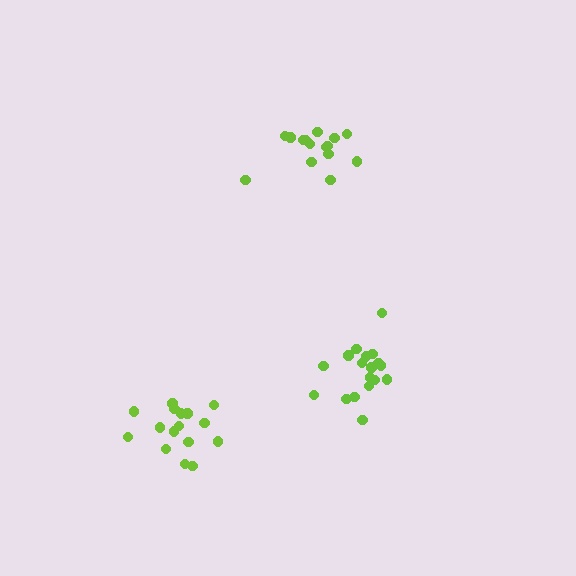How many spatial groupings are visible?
There are 3 spatial groupings.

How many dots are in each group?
Group 1: 18 dots, Group 2: 15 dots, Group 3: 16 dots (49 total).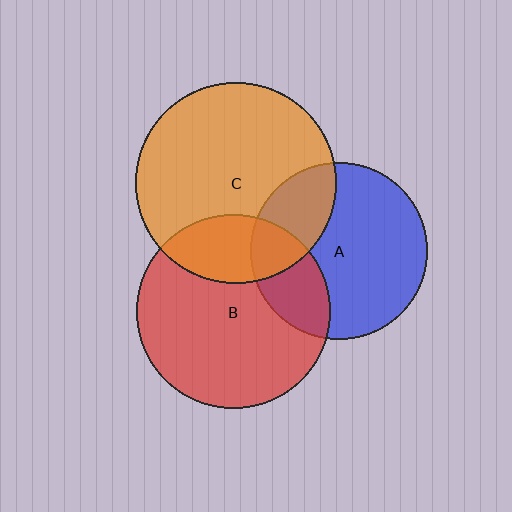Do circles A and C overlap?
Yes.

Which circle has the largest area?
Circle C (orange).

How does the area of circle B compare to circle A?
Approximately 1.2 times.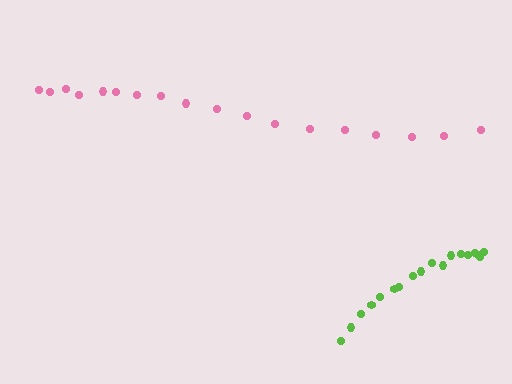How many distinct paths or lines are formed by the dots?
There are 2 distinct paths.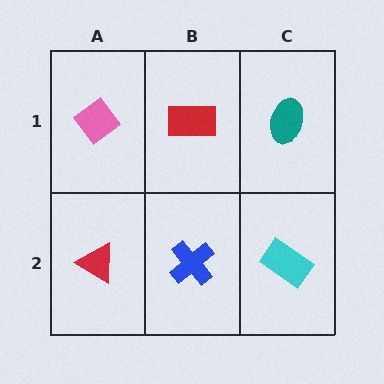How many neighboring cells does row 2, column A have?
2.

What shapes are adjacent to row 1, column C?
A cyan rectangle (row 2, column C), a red rectangle (row 1, column B).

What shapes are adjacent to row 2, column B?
A red rectangle (row 1, column B), a red triangle (row 2, column A), a cyan rectangle (row 2, column C).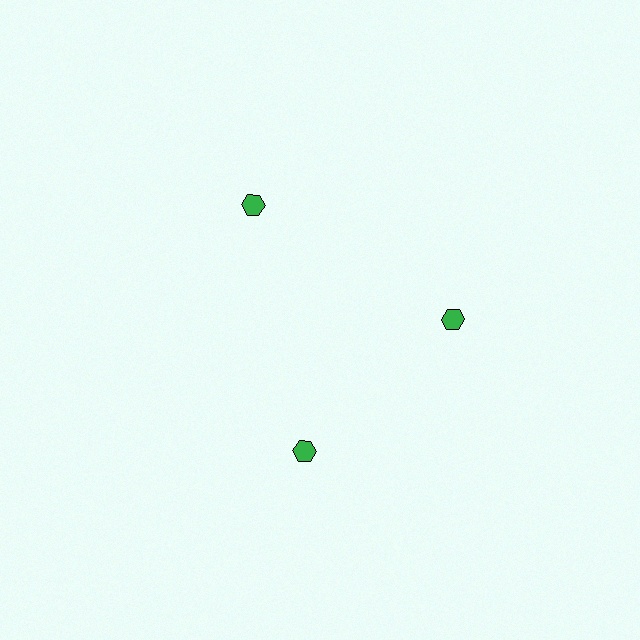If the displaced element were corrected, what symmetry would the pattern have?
It would have 3-fold rotational symmetry — the pattern would map onto itself every 120 degrees.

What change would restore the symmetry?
The symmetry would be restored by rotating it back into even spacing with its neighbors so that all 3 hexagons sit at equal angles and equal distance from the center.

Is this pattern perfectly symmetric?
No. The 3 green hexagons are arranged in a ring, but one element near the 7 o'clock position is rotated out of alignment along the ring, breaking the 3-fold rotational symmetry.